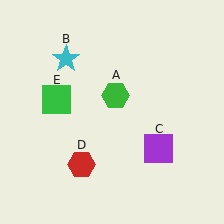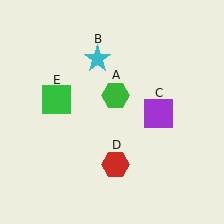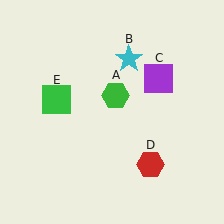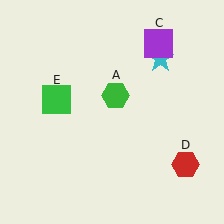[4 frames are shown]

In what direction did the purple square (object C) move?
The purple square (object C) moved up.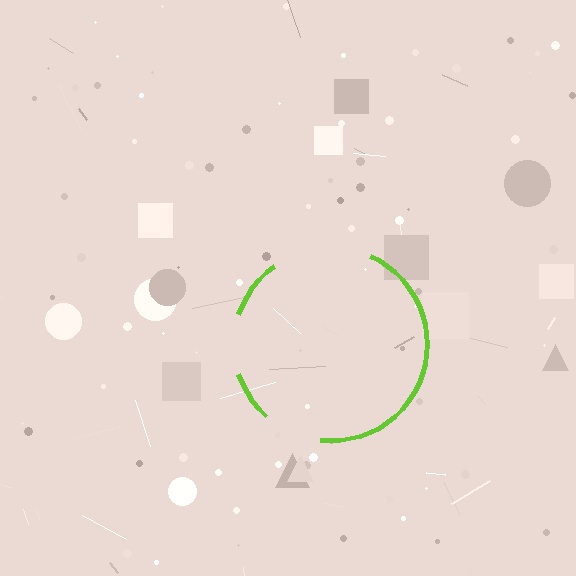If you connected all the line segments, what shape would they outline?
They would outline a circle.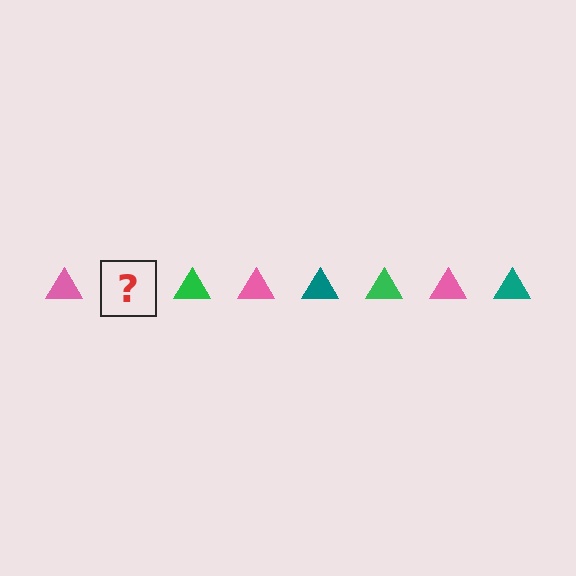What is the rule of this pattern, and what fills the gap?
The rule is that the pattern cycles through pink, teal, green triangles. The gap should be filled with a teal triangle.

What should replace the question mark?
The question mark should be replaced with a teal triangle.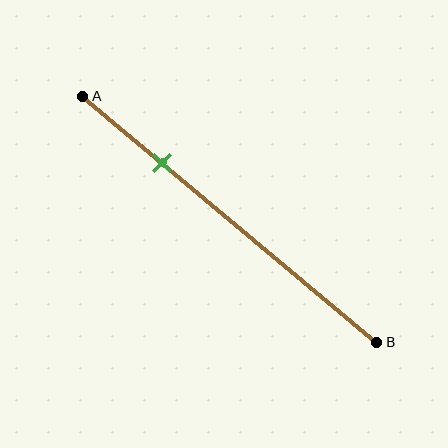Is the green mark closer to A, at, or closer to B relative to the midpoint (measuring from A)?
The green mark is closer to point A than the midpoint of segment AB.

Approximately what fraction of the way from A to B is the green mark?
The green mark is approximately 25% of the way from A to B.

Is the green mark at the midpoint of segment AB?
No, the mark is at about 25% from A, not at the 50% midpoint.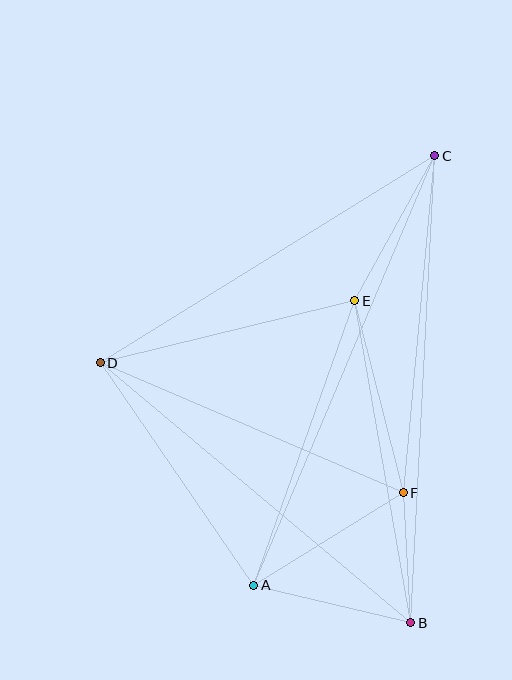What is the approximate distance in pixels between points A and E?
The distance between A and E is approximately 302 pixels.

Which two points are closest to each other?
Points B and F are closest to each other.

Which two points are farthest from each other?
Points B and C are farthest from each other.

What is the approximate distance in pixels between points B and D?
The distance between B and D is approximately 405 pixels.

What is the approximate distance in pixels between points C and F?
The distance between C and F is approximately 338 pixels.